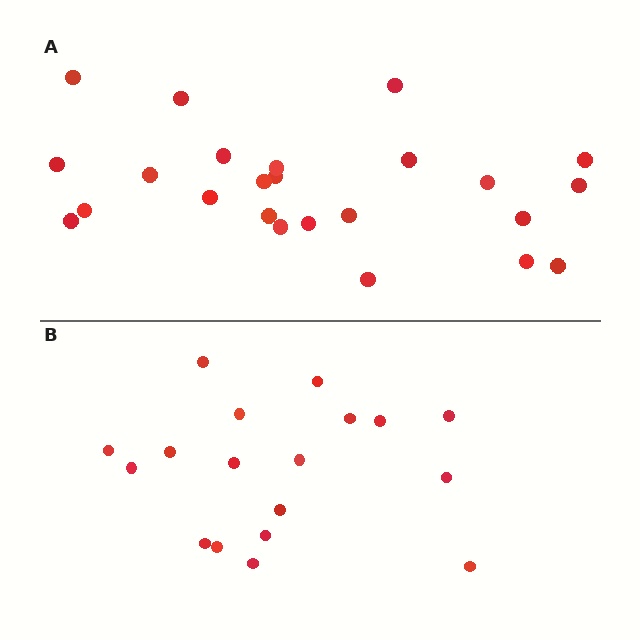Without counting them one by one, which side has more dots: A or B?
Region A (the top region) has more dots.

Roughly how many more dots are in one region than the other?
Region A has about 6 more dots than region B.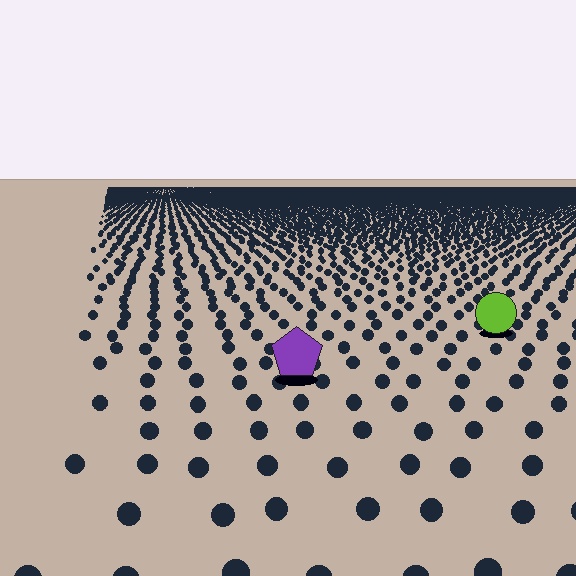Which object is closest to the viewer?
The purple pentagon is closest. The texture marks near it are larger and more spread out.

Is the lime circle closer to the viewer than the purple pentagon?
No. The purple pentagon is closer — you can tell from the texture gradient: the ground texture is coarser near it.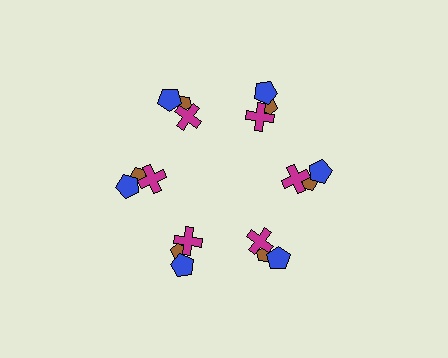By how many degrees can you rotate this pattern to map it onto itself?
The pattern maps onto itself every 60 degrees of rotation.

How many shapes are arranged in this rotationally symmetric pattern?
There are 18 shapes, arranged in 6 groups of 3.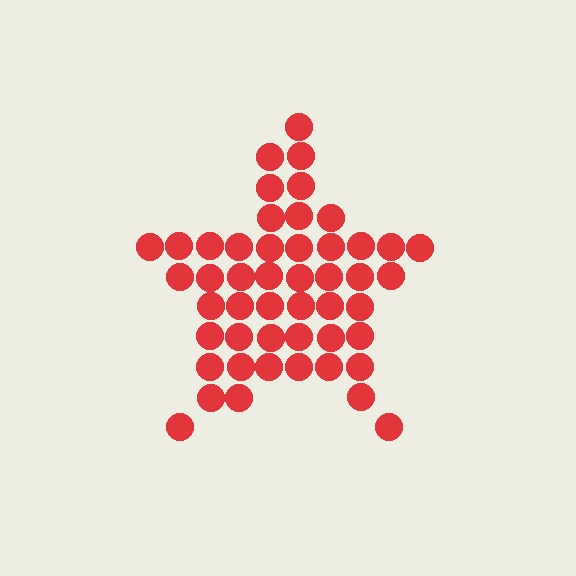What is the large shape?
The large shape is a star.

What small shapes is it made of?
It is made of small circles.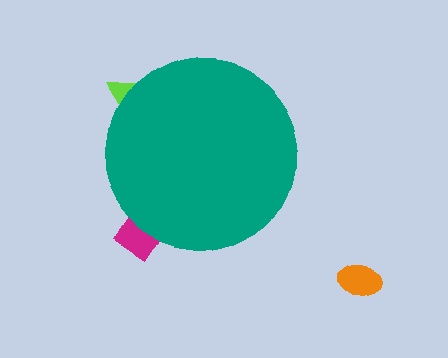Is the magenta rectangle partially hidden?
Yes, the magenta rectangle is partially hidden behind the teal circle.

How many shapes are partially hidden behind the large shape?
2 shapes are partially hidden.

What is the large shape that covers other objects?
A teal circle.